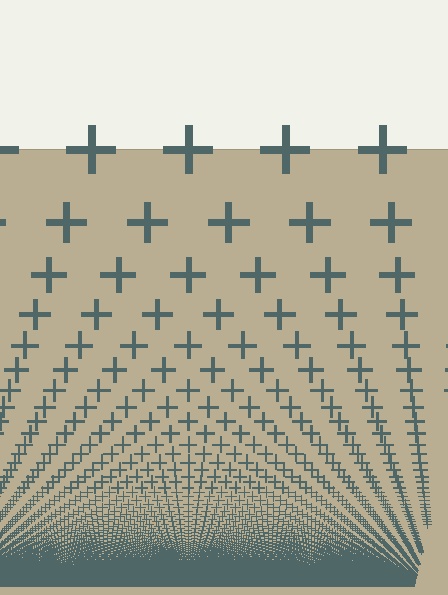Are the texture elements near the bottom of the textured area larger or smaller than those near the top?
Smaller. The gradient is inverted — elements near the bottom are smaller and denser.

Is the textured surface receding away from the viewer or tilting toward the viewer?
The surface appears to tilt toward the viewer. Texture elements get larger and sparser toward the top.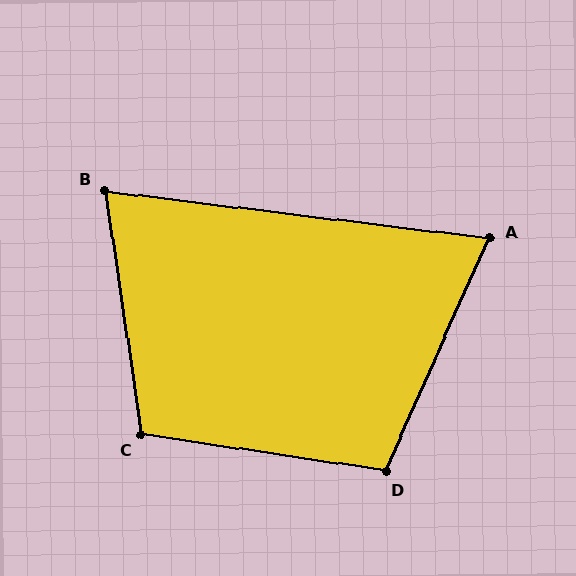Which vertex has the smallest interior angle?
A, at approximately 73 degrees.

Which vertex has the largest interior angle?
C, at approximately 107 degrees.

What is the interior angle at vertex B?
Approximately 75 degrees (acute).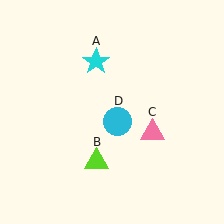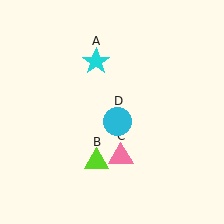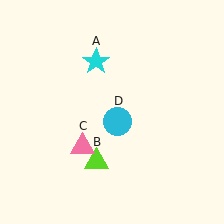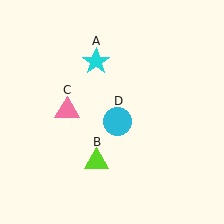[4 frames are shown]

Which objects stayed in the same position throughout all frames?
Cyan star (object A) and lime triangle (object B) and cyan circle (object D) remained stationary.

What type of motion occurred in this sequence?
The pink triangle (object C) rotated clockwise around the center of the scene.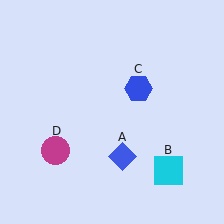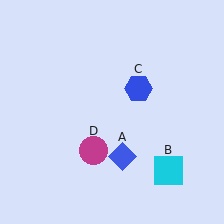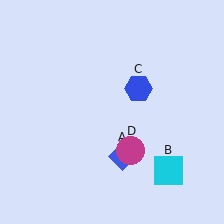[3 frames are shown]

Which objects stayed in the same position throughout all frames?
Blue diamond (object A) and cyan square (object B) and blue hexagon (object C) remained stationary.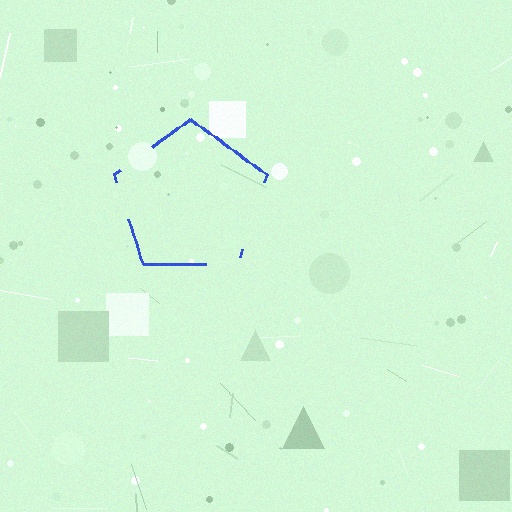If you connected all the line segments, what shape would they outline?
They would outline a pentagon.